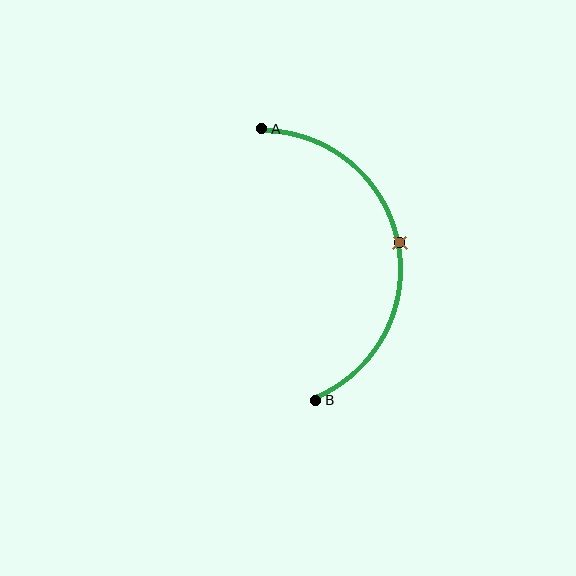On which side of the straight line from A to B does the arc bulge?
The arc bulges to the right of the straight line connecting A and B.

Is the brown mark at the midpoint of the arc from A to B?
Yes. The brown mark lies on the arc at equal arc-length from both A and B — it is the arc midpoint.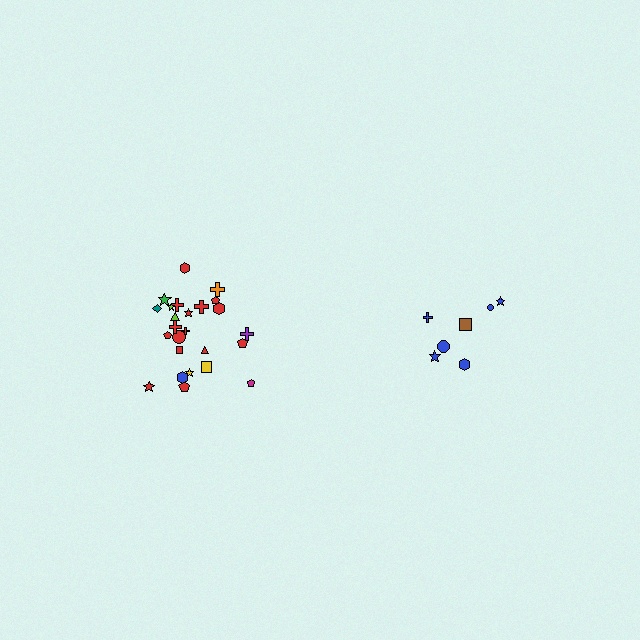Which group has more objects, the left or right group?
The left group.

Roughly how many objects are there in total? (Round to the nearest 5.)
Roughly 30 objects in total.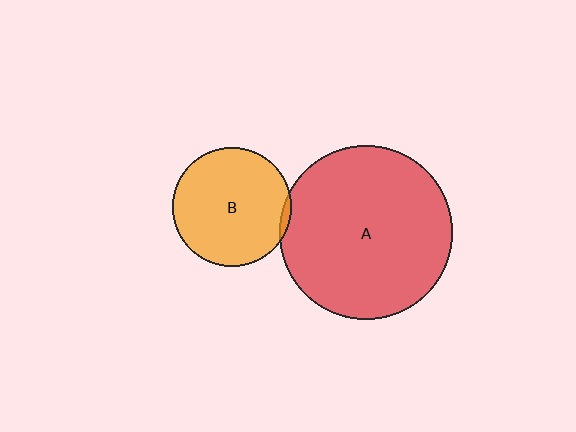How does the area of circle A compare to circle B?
Approximately 2.1 times.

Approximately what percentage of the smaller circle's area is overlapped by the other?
Approximately 5%.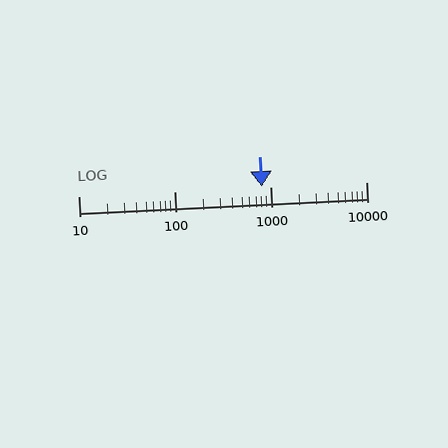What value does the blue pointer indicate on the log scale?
The pointer indicates approximately 820.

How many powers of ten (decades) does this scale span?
The scale spans 3 decades, from 10 to 10000.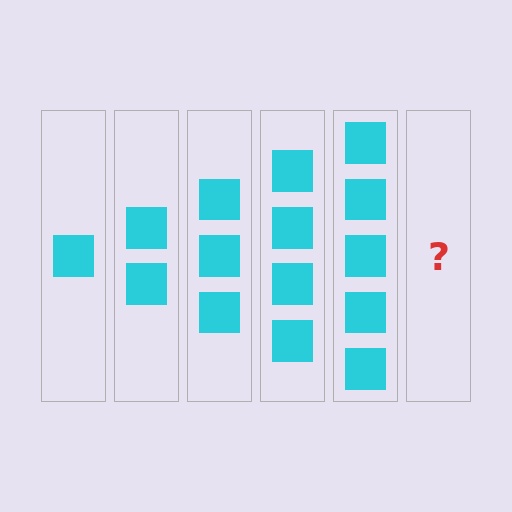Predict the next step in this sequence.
The next step is 6 squares.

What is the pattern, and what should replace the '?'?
The pattern is that each step adds one more square. The '?' should be 6 squares.